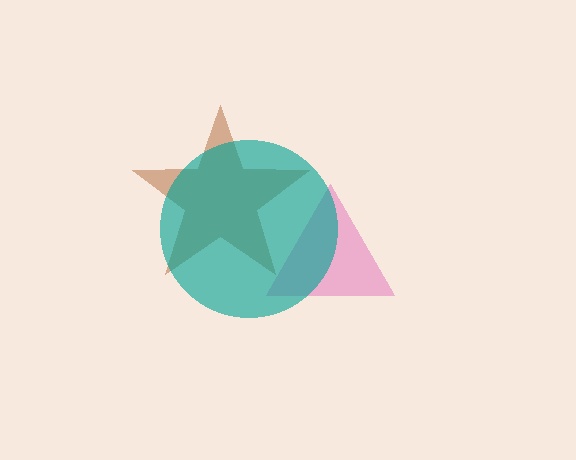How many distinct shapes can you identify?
There are 3 distinct shapes: a pink triangle, a brown star, a teal circle.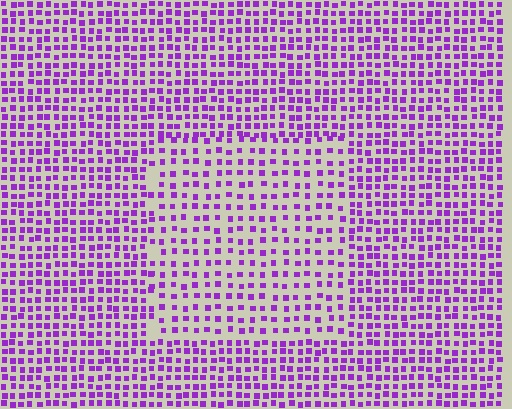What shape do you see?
I see a rectangle.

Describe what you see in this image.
The image contains small purple elements arranged at two different densities. A rectangle-shaped region is visible where the elements are less densely packed than the surrounding area.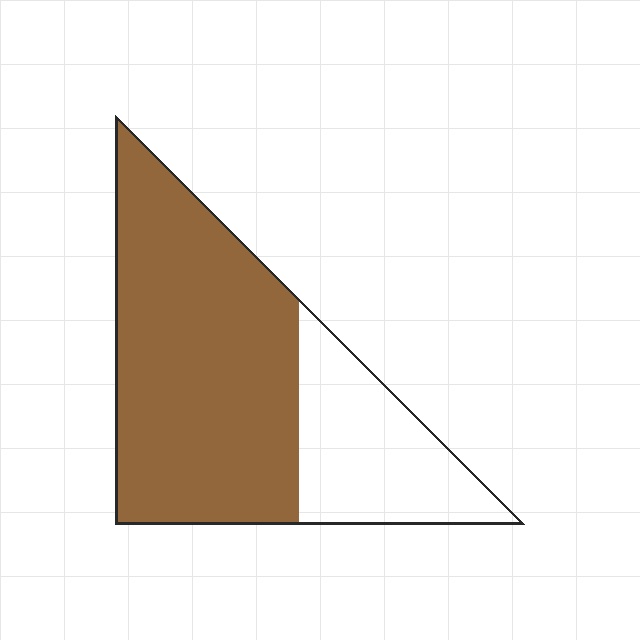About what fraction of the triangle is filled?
About two thirds (2/3).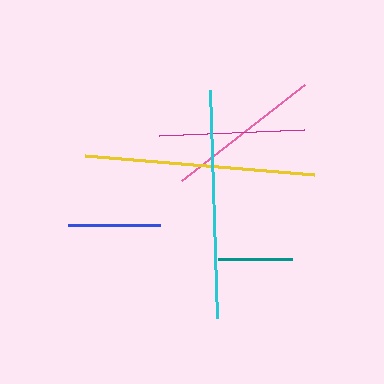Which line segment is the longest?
The yellow line is the longest at approximately 230 pixels.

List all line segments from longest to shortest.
From longest to shortest: yellow, cyan, pink, magenta, blue, teal.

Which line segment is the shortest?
The teal line is the shortest at approximately 74 pixels.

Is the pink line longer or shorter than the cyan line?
The cyan line is longer than the pink line.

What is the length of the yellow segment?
The yellow segment is approximately 230 pixels long.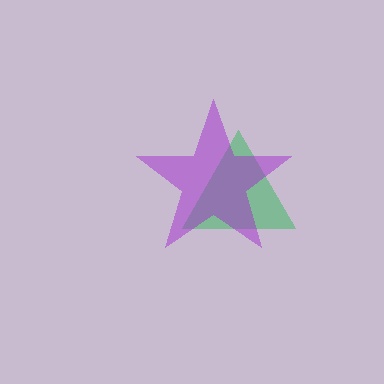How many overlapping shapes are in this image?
There are 2 overlapping shapes in the image.